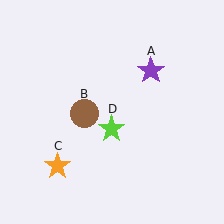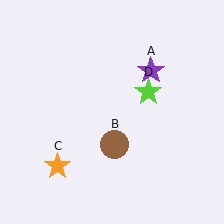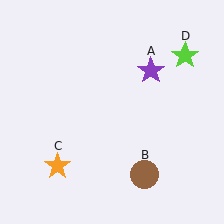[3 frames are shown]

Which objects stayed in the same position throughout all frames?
Purple star (object A) and orange star (object C) remained stationary.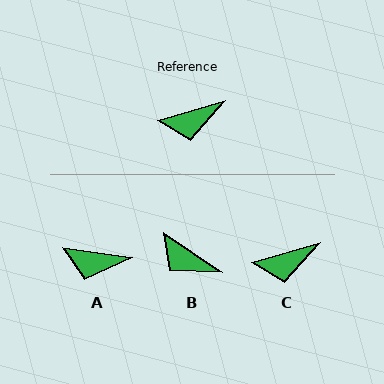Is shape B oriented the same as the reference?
No, it is off by about 50 degrees.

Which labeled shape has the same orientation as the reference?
C.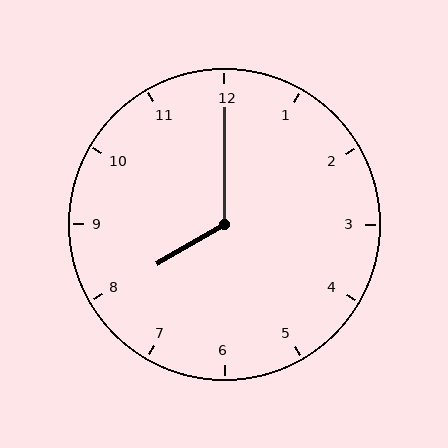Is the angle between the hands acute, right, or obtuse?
It is obtuse.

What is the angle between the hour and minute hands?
Approximately 120 degrees.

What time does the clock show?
8:00.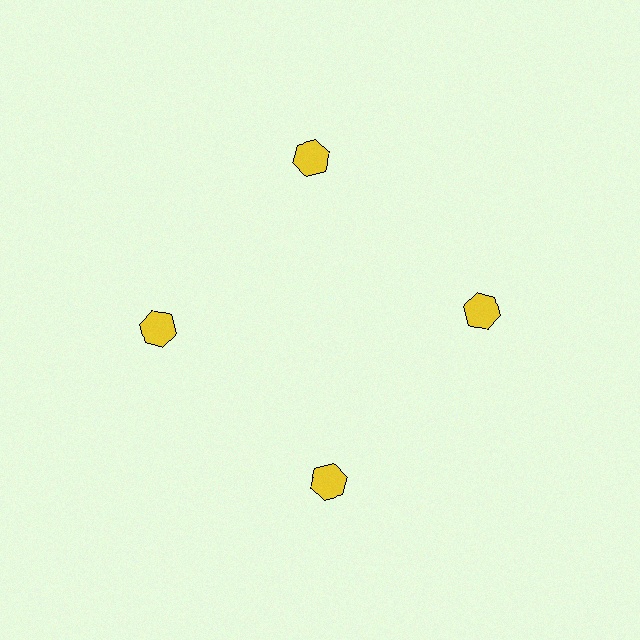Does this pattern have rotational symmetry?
Yes, this pattern has 4-fold rotational symmetry. It looks the same after rotating 90 degrees around the center.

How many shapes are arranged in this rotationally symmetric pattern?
There are 4 shapes, arranged in 4 groups of 1.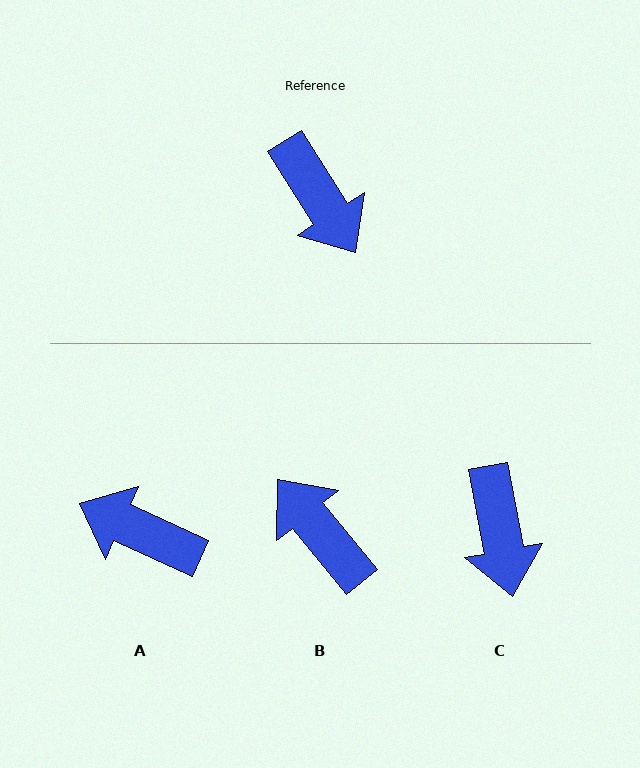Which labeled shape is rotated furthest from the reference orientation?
B, about 173 degrees away.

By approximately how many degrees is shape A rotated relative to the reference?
Approximately 147 degrees clockwise.